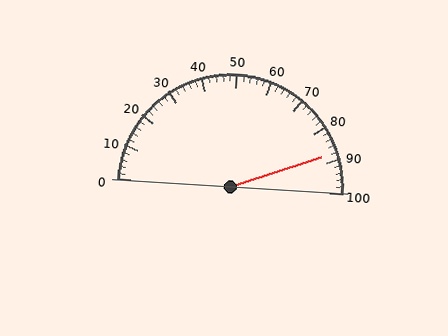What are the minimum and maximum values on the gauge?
The gauge ranges from 0 to 100.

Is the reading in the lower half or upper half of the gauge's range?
The reading is in the upper half of the range (0 to 100).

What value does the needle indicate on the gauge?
The needle indicates approximately 88.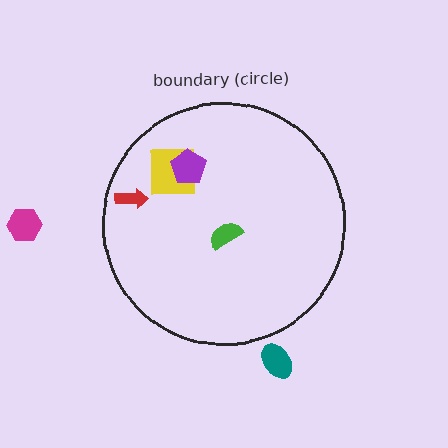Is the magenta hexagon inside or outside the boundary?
Outside.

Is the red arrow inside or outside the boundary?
Inside.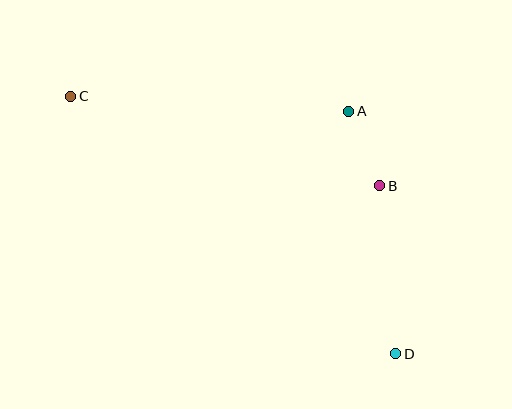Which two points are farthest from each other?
Points C and D are farthest from each other.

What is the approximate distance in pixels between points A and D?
The distance between A and D is approximately 247 pixels.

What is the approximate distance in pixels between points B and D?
The distance between B and D is approximately 169 pixels.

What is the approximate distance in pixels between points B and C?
The distance between B and C is approximately 322 pixels.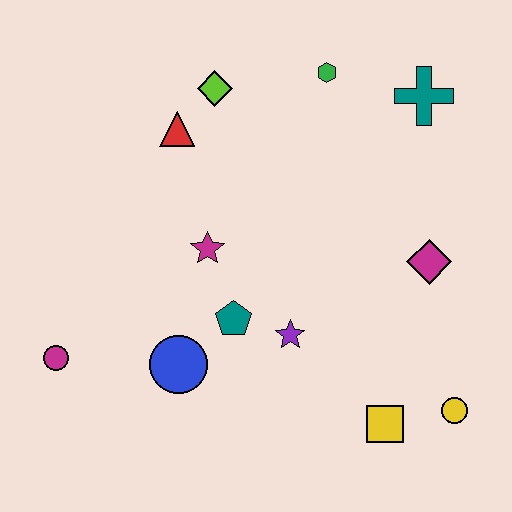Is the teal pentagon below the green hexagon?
Yes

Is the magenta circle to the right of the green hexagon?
No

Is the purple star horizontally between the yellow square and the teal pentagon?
Yes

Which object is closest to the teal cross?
The green hexagon is closest to the teal cross.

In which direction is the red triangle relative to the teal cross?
The red triangle is to the left of the teal cross.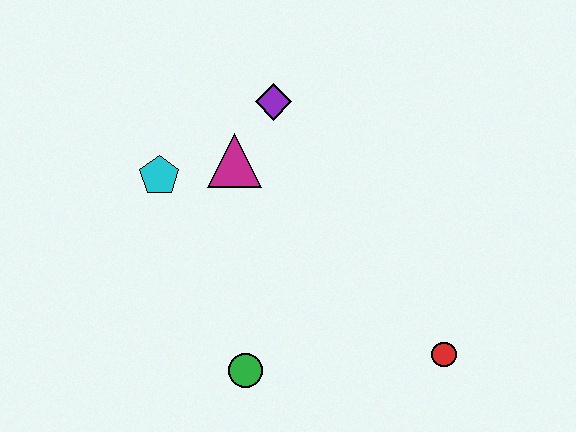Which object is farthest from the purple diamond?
The red circle is farthest from the purple diamond.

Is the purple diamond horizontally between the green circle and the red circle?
Yes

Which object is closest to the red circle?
The green circle is closest to the red circle.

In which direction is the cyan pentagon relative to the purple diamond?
The cyan pentagon is to the left of the purple diamond.